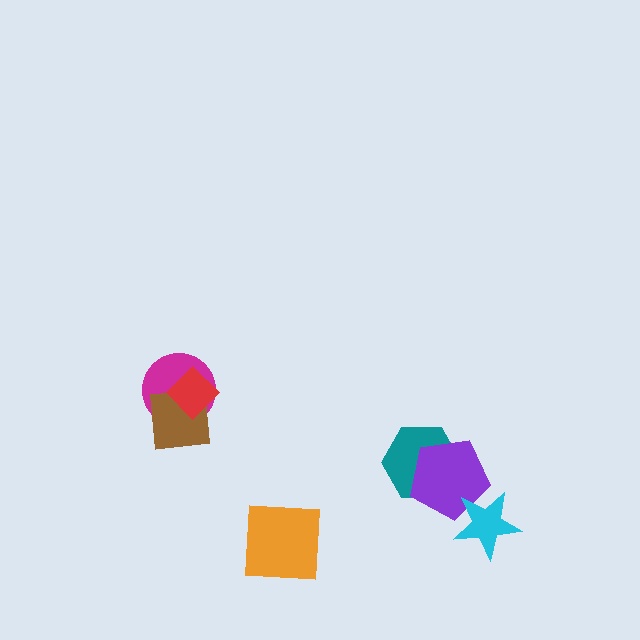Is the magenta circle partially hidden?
Yes, it is partially covered by another shape.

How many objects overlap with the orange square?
0 objects overlap with the orange square.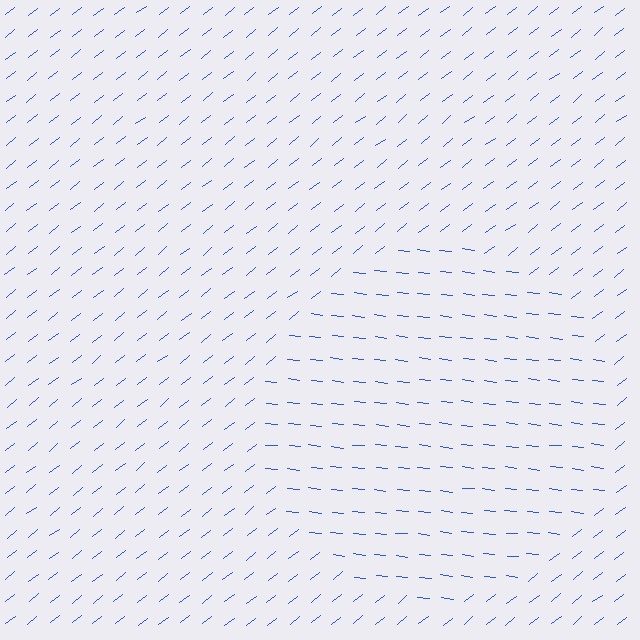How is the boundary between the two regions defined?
The boundary is defined purely by a change in line orientation (approximately 45 degrees difference). All lines are the same color and thickness.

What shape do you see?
I see a circle.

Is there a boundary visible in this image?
Yes, there is a texture boundary formed by a change in line orientation.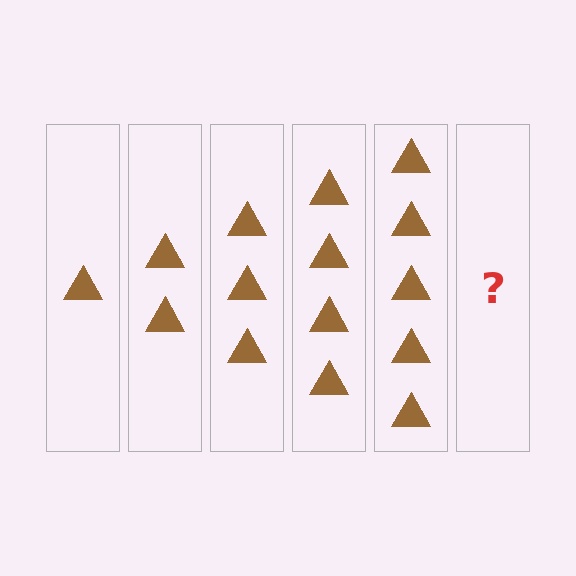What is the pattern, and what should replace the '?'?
The pattern is that each step adds one more triangle. The '?' should be 6 triangles.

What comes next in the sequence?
The next element should be 6 triangles.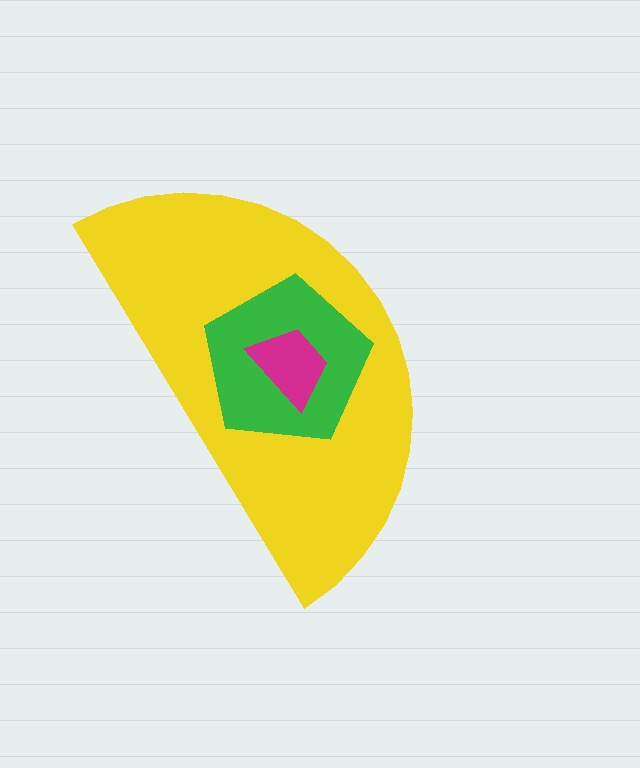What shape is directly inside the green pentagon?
The magenta trapezoid.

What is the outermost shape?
The yellow semicircle.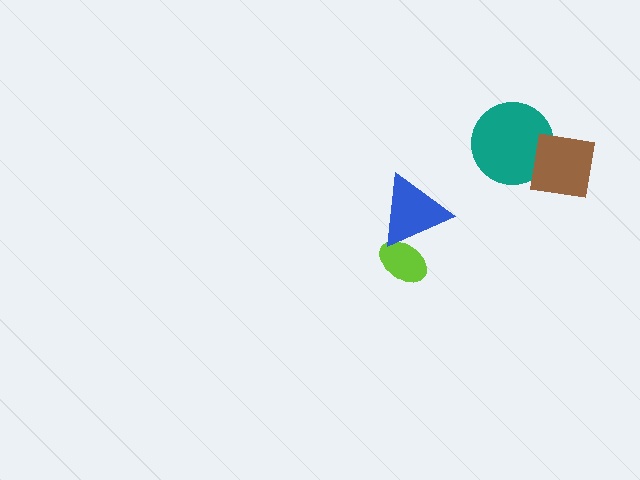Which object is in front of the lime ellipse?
The blue triangle is in front of the lime ellipse.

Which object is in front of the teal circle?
The brown square is in front of the teal circle.